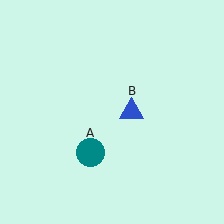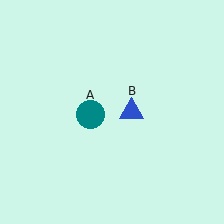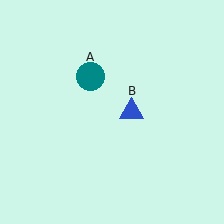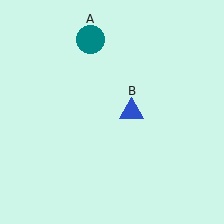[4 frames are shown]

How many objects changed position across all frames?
1 object changed position: teal circle (object A).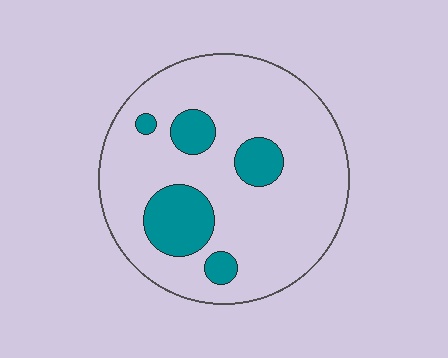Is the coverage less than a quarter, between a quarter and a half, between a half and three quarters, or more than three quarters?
Less than a quarter.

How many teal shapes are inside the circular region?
5.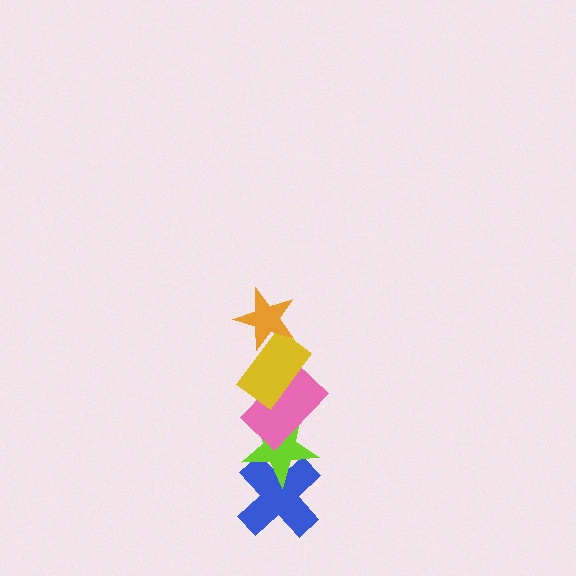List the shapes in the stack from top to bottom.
From top to bottom: the orange star, the yellow rectangle, the pink rectangle, the lime star, the blue cross.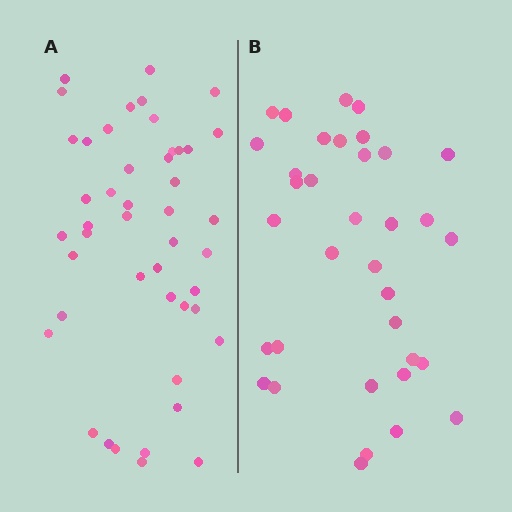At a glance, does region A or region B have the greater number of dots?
Region A (the left region) has more dots.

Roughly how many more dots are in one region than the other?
Region A has roughly 12 or so more dots than region B.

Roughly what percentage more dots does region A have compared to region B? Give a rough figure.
About 30% more.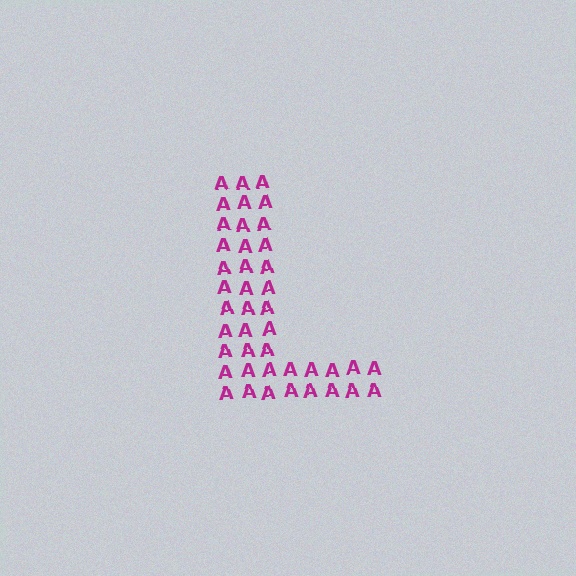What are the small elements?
The small elements are letter A's.